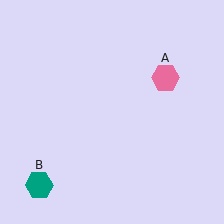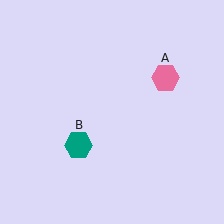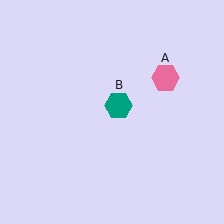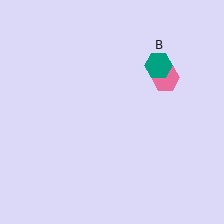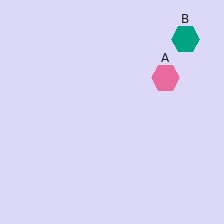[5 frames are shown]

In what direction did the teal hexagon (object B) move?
The teal hexagon (object B) moved up and to the right.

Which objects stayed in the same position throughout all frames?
Pink hexagon (object A) remained stationary.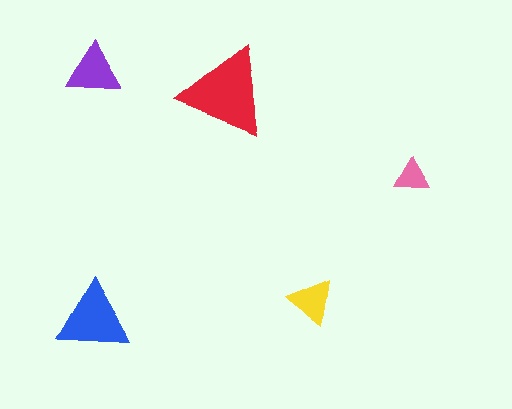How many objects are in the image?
There are 5 objects in the image.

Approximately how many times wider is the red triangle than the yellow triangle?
About 2 times wider.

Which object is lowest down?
The blue triangle is bottommost.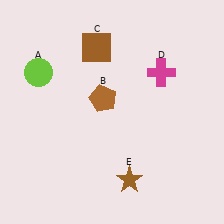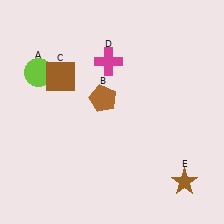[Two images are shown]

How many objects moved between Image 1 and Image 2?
3 objects moved between the two images.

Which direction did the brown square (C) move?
The brown square (C) moved left.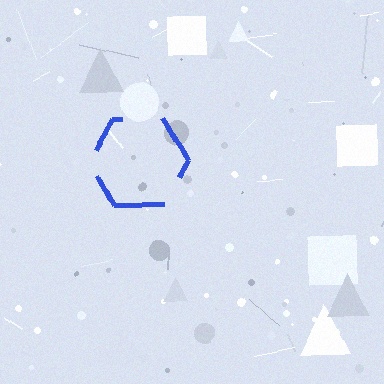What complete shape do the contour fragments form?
The contour fragments form a hexagon.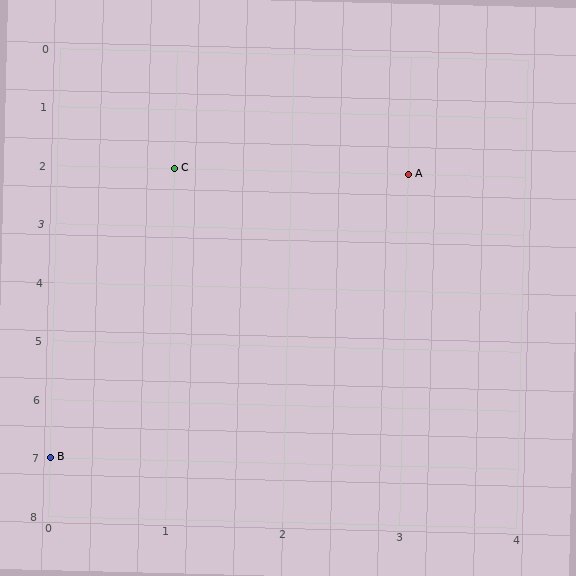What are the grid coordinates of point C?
Point C is at grid coordinates (1, 2).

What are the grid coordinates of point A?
Point A is at grid coordinates (3, 2).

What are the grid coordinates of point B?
Point B is at grid coordinates (0, 7).